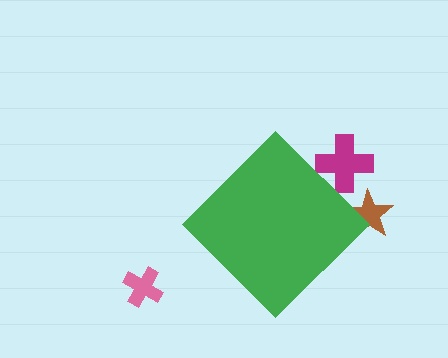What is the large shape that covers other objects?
A green diamond.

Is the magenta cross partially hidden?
Yes, the magenta cross is partially hidden behind the green diamond.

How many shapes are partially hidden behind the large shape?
2 shapes are partially hidden.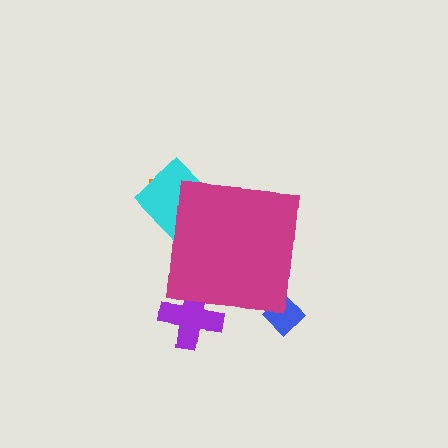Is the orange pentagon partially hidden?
Yes, the orange pentagon is partially hidden behind the magenta square.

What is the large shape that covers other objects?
A magenta square.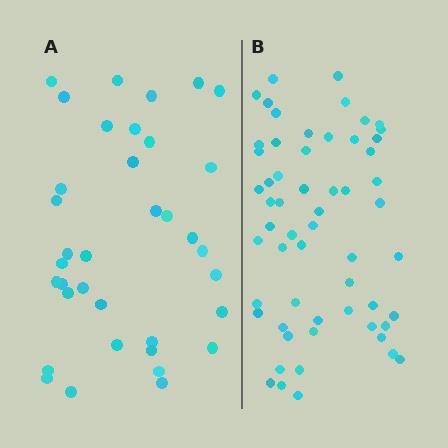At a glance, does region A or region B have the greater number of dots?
Region B (the right region) has more dots.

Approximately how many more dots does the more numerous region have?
Region B has approximately 20 more dots than region A.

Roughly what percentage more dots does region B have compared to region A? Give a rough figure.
About 60% more.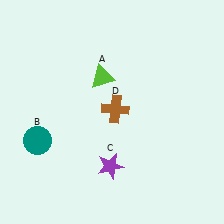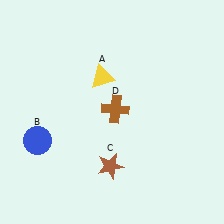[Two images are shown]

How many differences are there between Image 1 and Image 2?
There are 3 differences between the two images.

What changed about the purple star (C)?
In Image 1, C is purple. In Image 2, it changed to brown.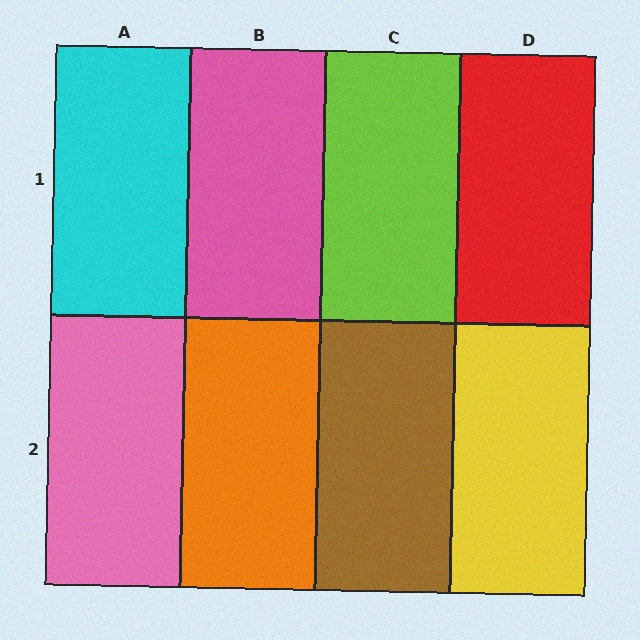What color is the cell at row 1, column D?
Red.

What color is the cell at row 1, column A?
Cyan.